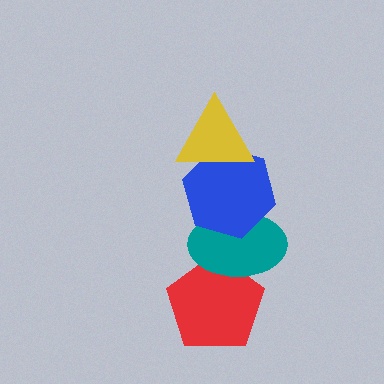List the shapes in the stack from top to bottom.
From top to bottom: the yellow triangle, the blue hexagon, the teal ellipse, the red pentagon.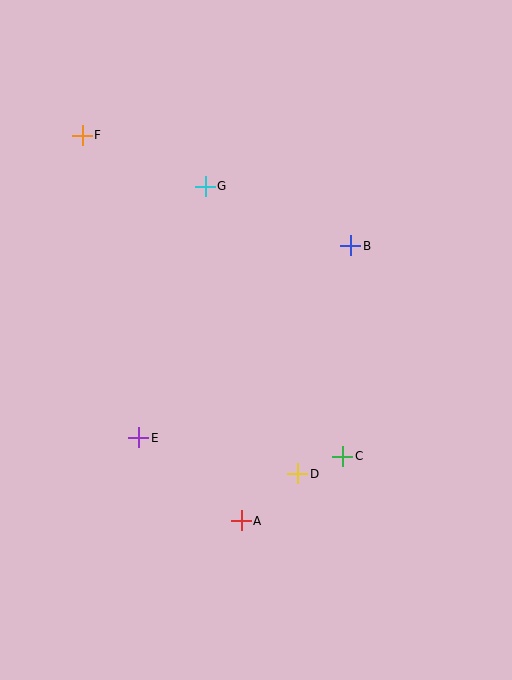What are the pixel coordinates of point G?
Point G is at (205, 186).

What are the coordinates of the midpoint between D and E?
The midpoint between D and E is at (218, 456).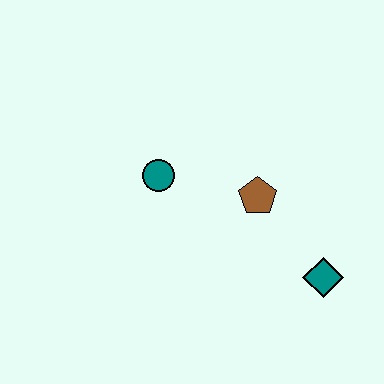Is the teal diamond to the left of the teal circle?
No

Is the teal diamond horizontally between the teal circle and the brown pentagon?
No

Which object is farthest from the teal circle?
The teal diamond is farthest from the teal circle.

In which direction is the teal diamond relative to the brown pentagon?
The teal diamond is below the brown pentagon.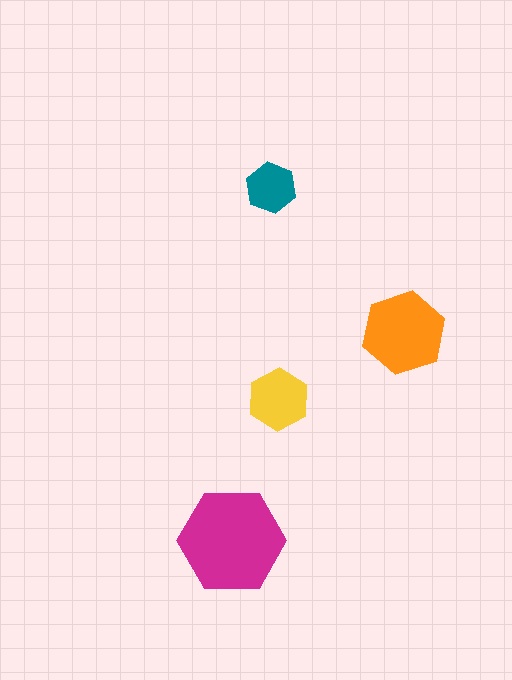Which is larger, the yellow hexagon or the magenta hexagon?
The magenta one.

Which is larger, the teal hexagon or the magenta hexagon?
The magenta one.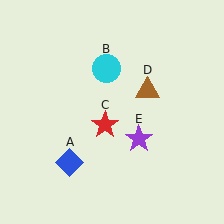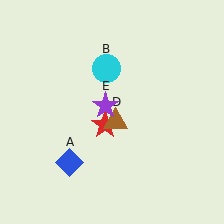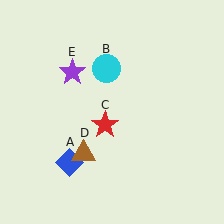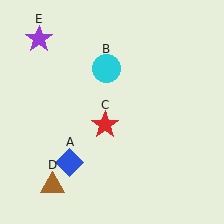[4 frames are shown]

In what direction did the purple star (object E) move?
The purple star (object E) moved up and to the left.